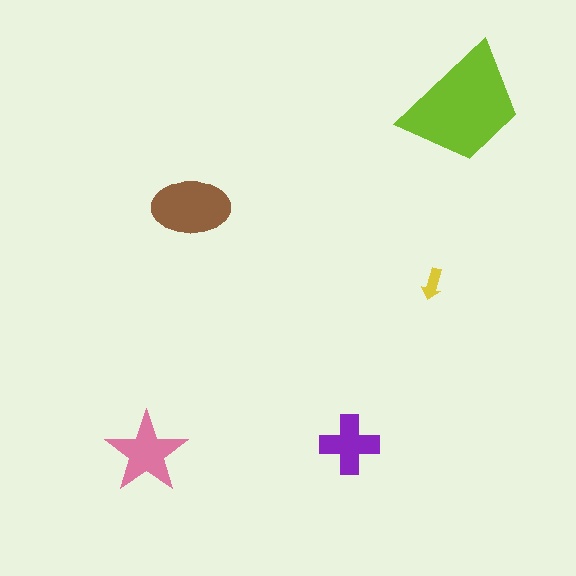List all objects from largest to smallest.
The lime trapezoid, the brown ellipse, the pink star, the purple cross, the yellow arrow.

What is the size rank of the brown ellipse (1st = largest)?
2nd.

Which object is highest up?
The lime trapezoid is topmost.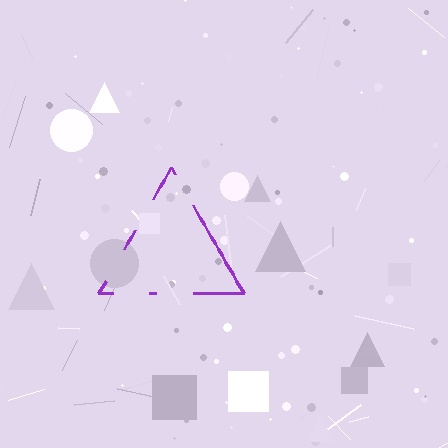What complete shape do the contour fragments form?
The contour fragments form a triangle.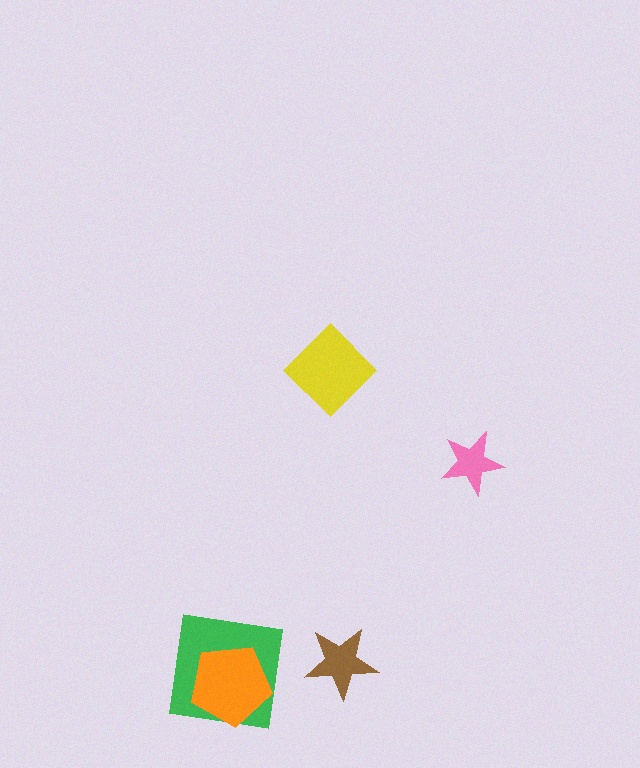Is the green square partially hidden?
Yes, it is partially covered by another shape.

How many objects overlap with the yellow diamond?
0 objects overlap with the yellow diamond.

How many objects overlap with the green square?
1 object overlaps with the green square.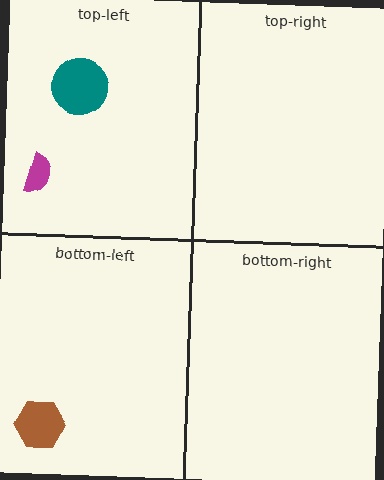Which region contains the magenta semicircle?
The top-left region.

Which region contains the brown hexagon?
The bottom-left region.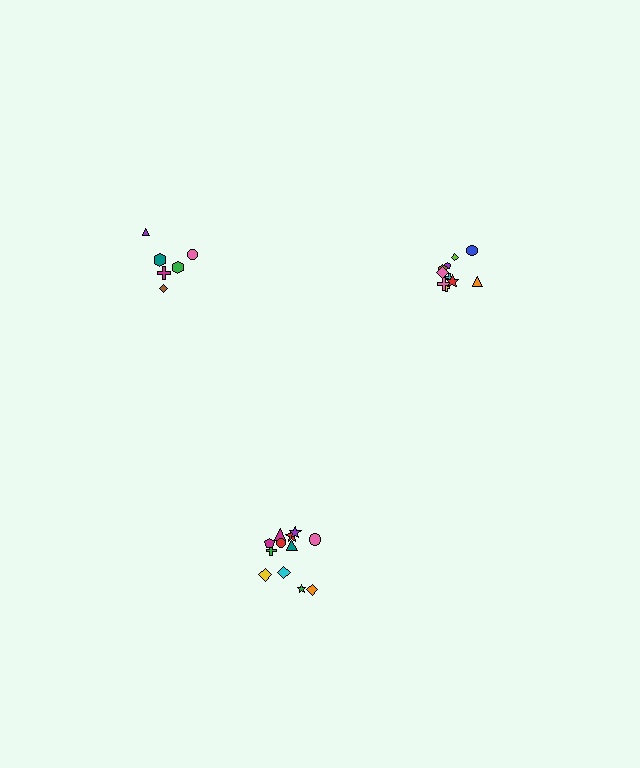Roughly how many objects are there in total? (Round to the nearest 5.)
Roughly 30 objects in total.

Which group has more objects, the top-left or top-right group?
The top-right group.